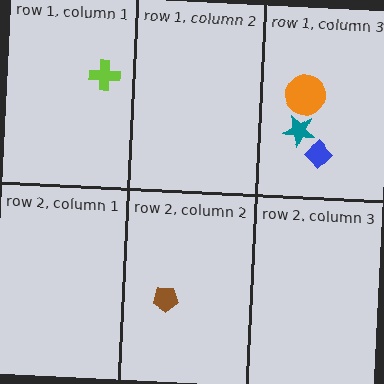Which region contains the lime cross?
The row 1, column 1 region.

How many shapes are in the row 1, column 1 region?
1.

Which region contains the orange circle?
The row 1, column 3 region.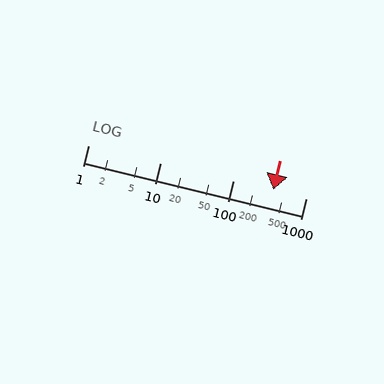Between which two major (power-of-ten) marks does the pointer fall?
The pointer is between 100 and 1000.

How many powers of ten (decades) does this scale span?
The scale spans 3 decades, from 1 to 1000.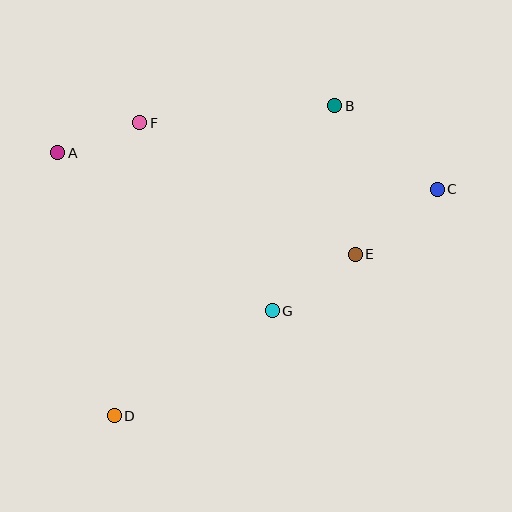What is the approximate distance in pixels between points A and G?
The distance between A and G is approximately 266 pixels.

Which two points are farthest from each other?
Points C and D are farthest from each other.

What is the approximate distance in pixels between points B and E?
The distance between B and E is approximately 150 pixels.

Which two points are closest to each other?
Points A and F are closest to each other.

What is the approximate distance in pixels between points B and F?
The distance between B and F is approximately 196 pixels.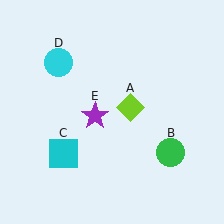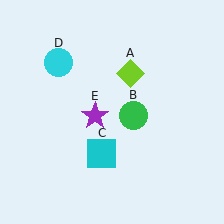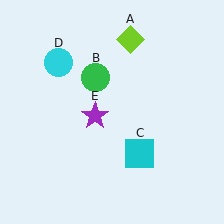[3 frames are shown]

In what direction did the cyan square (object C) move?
The cyan square (object C) moved right.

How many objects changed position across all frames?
3 objects changed position: lime diamond (object A), green circle (object B), cyan square (object C).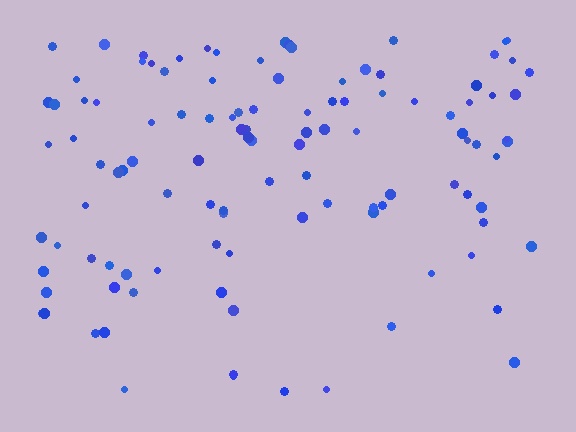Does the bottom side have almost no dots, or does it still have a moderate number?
Still a moderate number, just noticeably fewer than the top.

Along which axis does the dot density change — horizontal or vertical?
Vertical.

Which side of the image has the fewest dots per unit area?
The bottom.